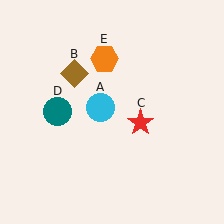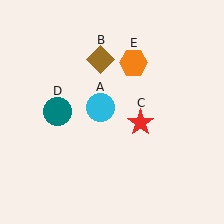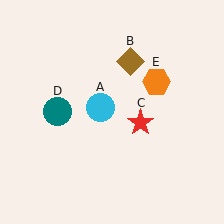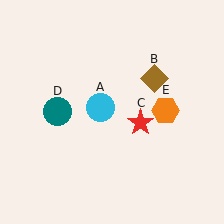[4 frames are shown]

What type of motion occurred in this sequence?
The brown diamond (object B), orange hexagon (object E) rotated clockwise around the center of the scene.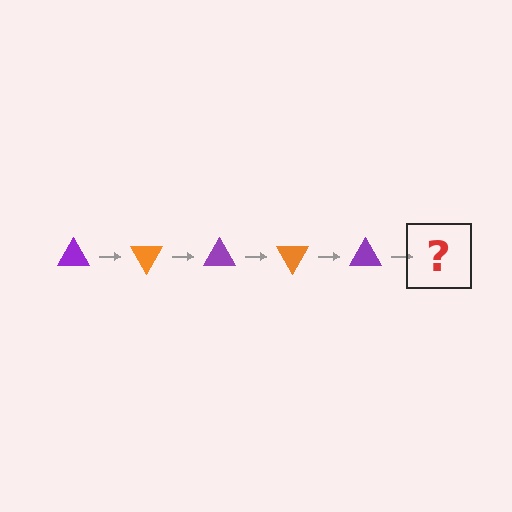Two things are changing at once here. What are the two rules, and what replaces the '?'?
The two rules are that it rotates 60 degrees each step and the color cycles through purple and orange. The '?' should be an orange triangle, rotated 300 degrees from the start.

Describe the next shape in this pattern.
It should be an orange triangle, rotated 300 degrees from the start.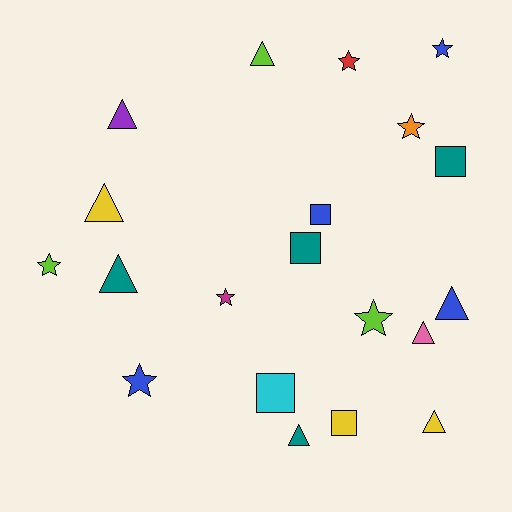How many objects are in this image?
There are 20 objects.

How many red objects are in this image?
There is 1 red object.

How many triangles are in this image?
There are 8 triangles.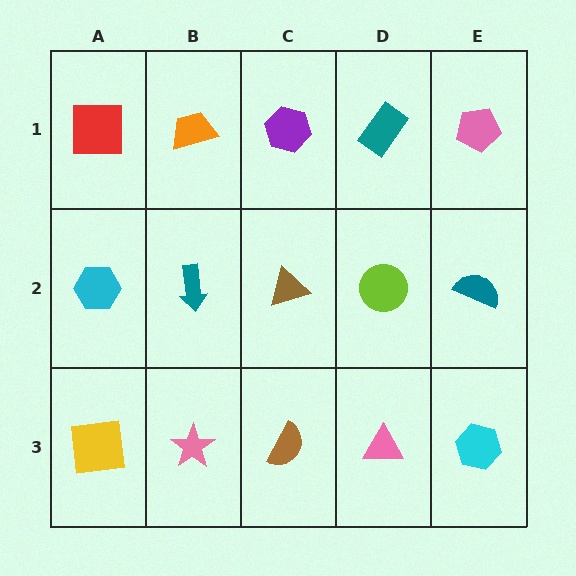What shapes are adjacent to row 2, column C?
A purple hexagon (row 1, column C), a brown semicircle (row 3, column C), a teal arrow (row 2, column B), a lime circle (row 2, column D).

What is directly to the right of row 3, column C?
A pink triangle.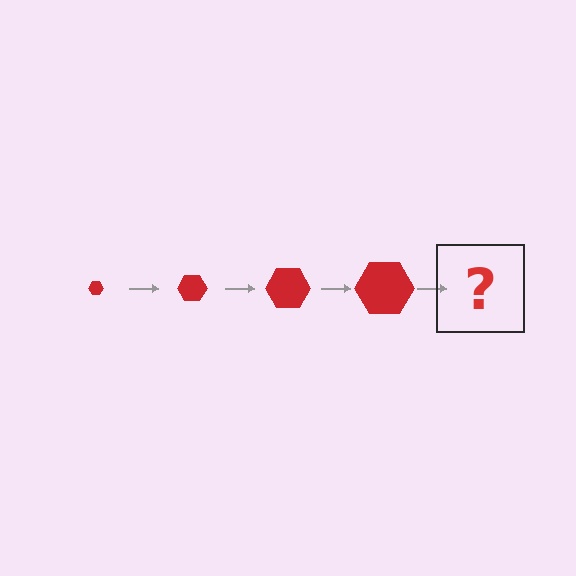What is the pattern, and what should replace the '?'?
The pattern is that the hexagon gets progressively larger each step. The '?' should be a red hexagon, larger than the previous one.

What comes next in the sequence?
The next element should be a red hexagon, larger than the previous one.